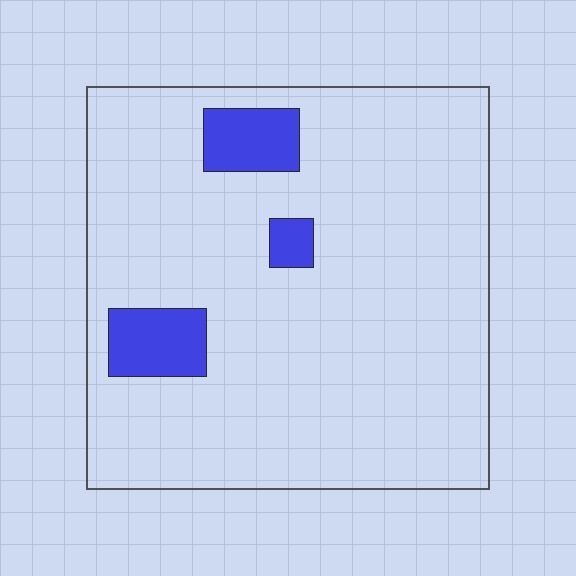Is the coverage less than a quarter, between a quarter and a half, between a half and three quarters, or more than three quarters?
Less than a quarter.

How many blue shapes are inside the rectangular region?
3.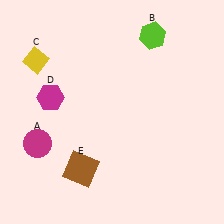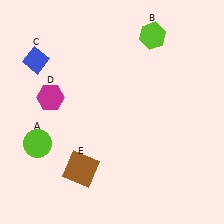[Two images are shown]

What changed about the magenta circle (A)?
In Image 1, A is magenta. In Image 2, it changed to lime.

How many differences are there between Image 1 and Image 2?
There are 2 differences between the two images.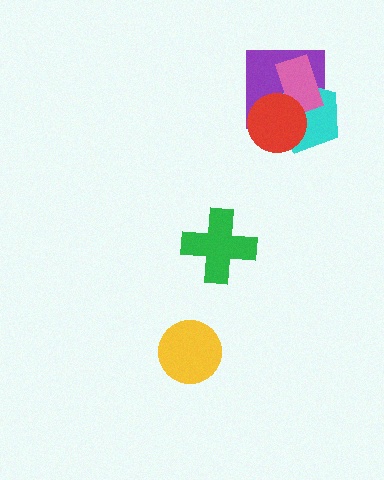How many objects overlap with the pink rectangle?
3 objects overlap with the pink rectangle.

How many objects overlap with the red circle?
3 objects overlap with the red circle.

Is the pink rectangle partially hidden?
Yes, it is partially covered by another shape.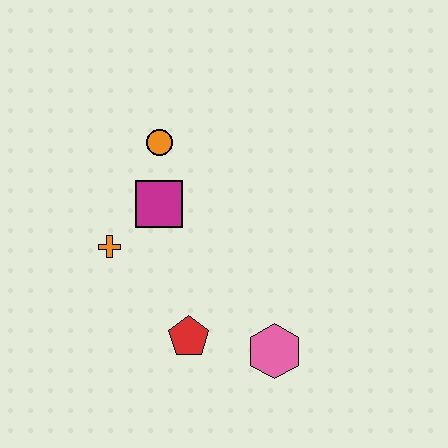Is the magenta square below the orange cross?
No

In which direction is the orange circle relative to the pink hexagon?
The orange circle is above the pink hexagon.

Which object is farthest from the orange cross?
The pink hexagon is farthest from the orange cross.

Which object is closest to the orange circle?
The magenta square is closest to the orange circle.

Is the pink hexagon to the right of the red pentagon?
Yes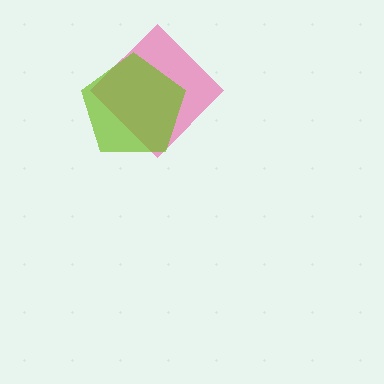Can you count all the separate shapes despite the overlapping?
Yes, there are 2 separate shapes.